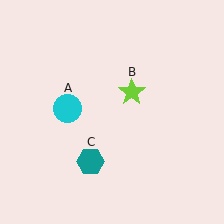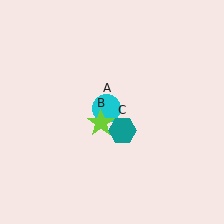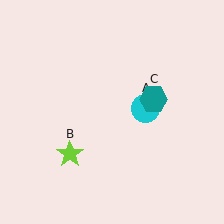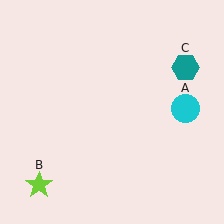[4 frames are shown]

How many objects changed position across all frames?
3 objects changed position: cyan circle (object A), lime star (object B), teal hexagon (object C).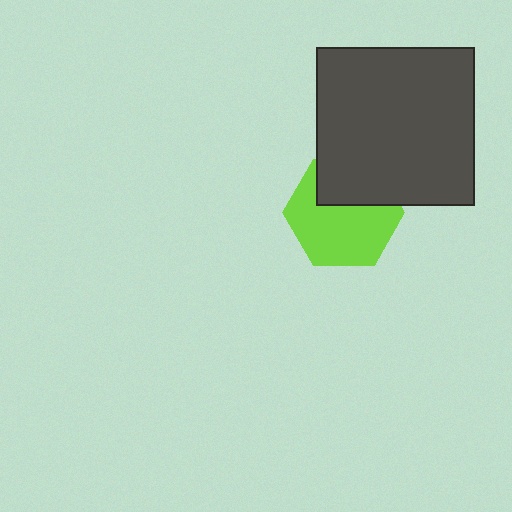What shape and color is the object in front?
The object in front is a dark gray square.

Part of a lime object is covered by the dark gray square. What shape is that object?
It is a hexagon.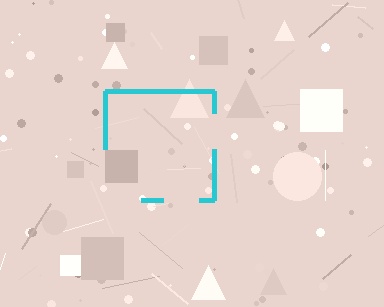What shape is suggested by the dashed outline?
The dashed outline suggests a square.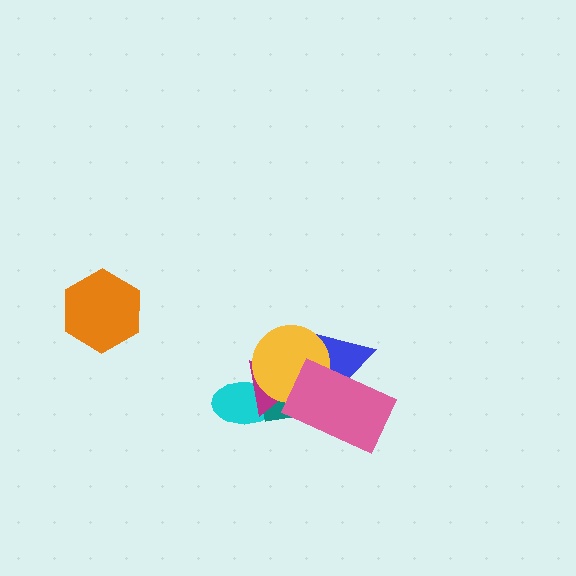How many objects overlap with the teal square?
5 objects overlap with the teal square.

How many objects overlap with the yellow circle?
5 objects overlap with the yellow circle.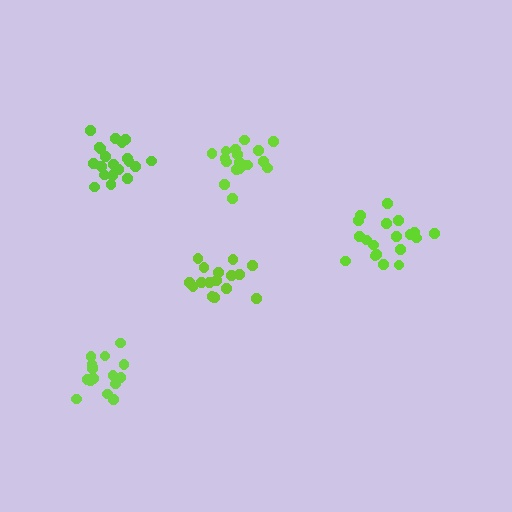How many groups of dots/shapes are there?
There are 5 groups.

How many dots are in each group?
Group 1: 20 dots, Group 2: 18 dots, Group 3: 16 dots, Group 4: 20 dots, Group 5: 16 dots (90 total).